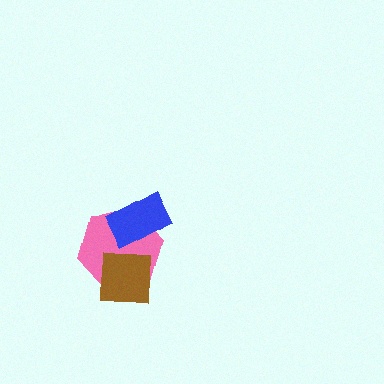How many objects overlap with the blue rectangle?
1 object overlaps with the blue rectangle.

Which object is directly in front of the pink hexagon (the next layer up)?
The brown square is directly in front of the pink hexagon.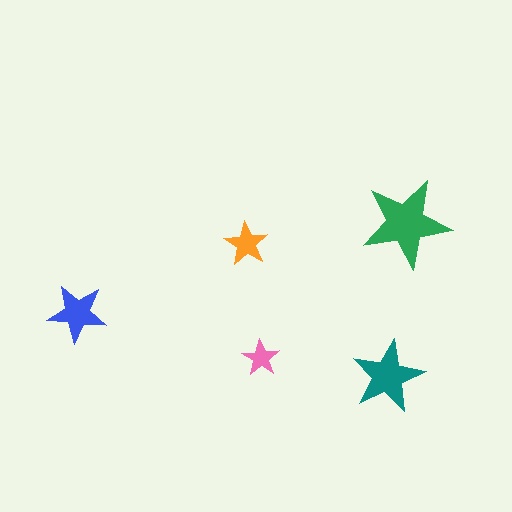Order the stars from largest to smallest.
the green one, the teal one, the blue one, the orange one, the pink one.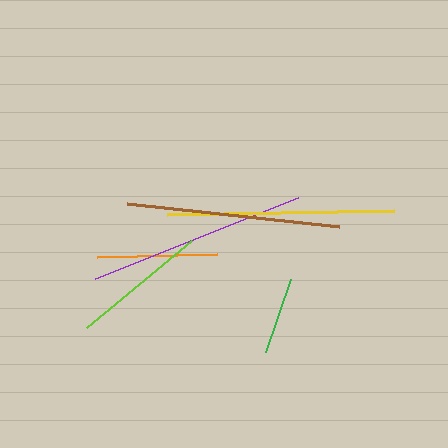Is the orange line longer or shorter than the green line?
The orange line is longer than the green line.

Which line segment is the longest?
The yellow line is the longest at approximately 228 pixels.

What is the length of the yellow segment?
The yellow segment is approximately 228 pixels long.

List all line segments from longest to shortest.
From longest to shortest: yellow, purple, brown, lime, orange, green.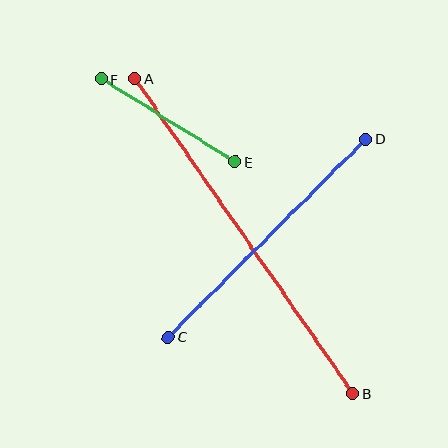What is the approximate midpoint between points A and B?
The midpoint is at approximately (244, 236) pixels.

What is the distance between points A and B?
The distance is approximately 383 pixels.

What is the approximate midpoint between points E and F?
The midpoint is at approximately (168, 121) pixels.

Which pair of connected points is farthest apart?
Points A and B are farthest apart.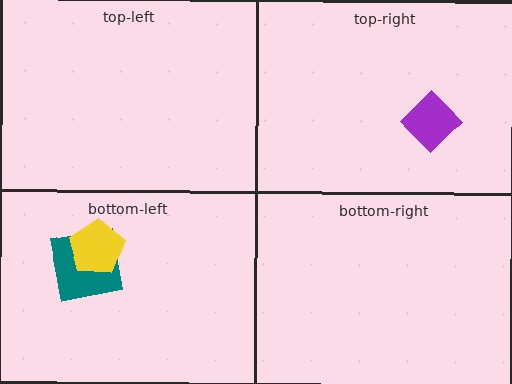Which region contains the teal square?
The bottom-left region.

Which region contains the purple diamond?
The top-right region.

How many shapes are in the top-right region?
1.